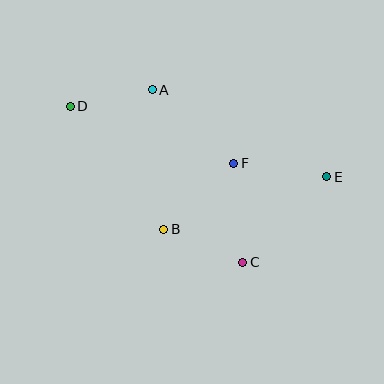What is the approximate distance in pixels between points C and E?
The distance between C and E is approximately 120 pixels.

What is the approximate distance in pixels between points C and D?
The distance between C and D is approximately 233 pixels.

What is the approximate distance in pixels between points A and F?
The distance between A and F is approximately 110 pixels.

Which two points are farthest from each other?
Points D and E are farthest from each other.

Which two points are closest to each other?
Points A and D are closest to each other.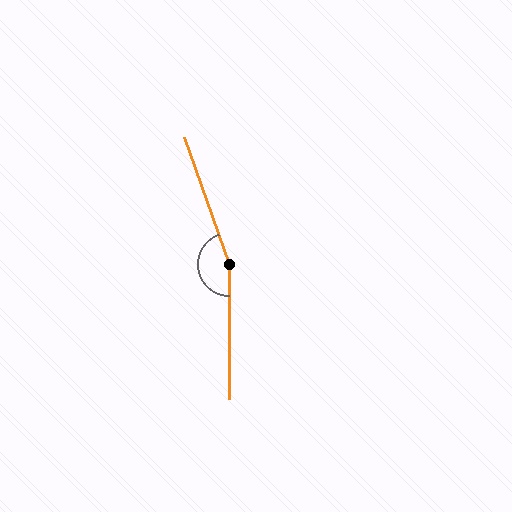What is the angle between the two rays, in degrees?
Approximately 161 degrees.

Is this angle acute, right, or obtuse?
It is obtuse.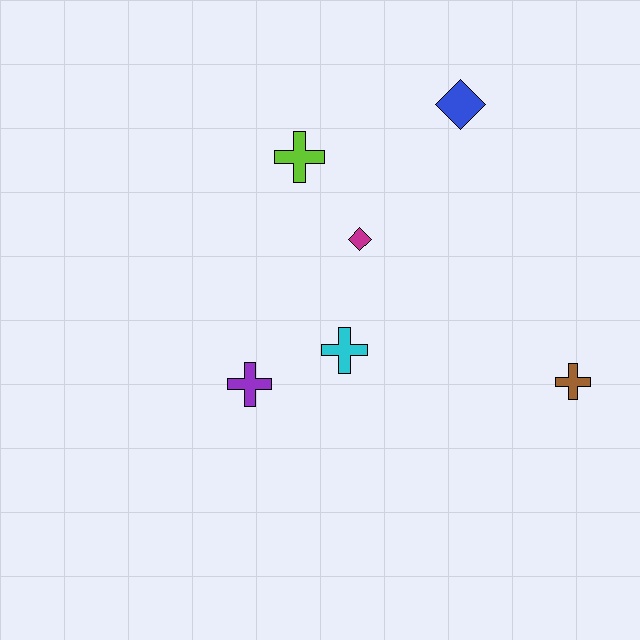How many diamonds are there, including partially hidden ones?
There are 2 diamonds.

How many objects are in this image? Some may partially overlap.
There are 6 objects.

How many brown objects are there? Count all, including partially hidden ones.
There is 1 brown object.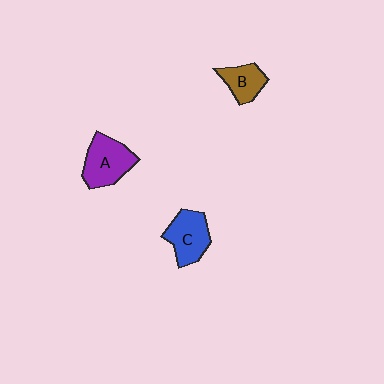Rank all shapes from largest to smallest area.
From largest to smallest: A (purple), C (blue), B (brown).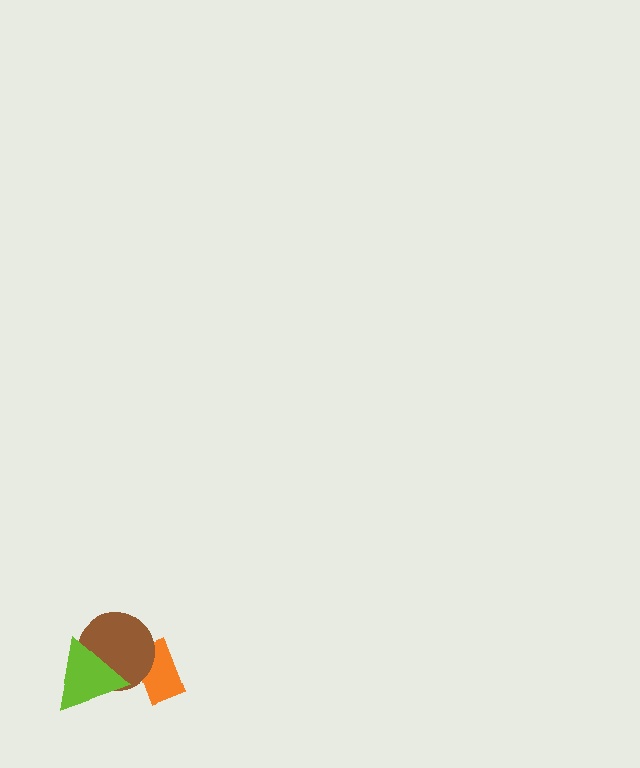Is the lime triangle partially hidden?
No, no other shape covers it.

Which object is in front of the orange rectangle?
The brown circle is in front of the orange rectangle.